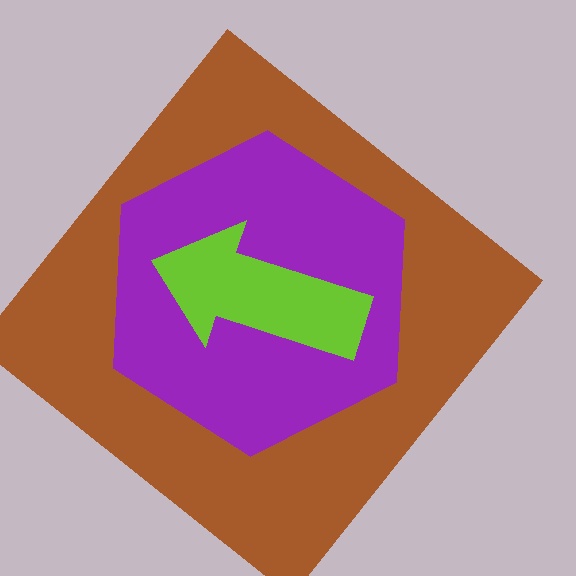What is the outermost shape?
The brown diamond.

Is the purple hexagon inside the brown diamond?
Yes.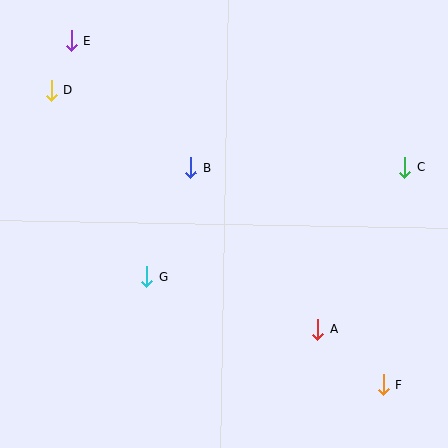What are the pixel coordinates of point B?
Point B is at (191, 168).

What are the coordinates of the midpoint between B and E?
The midpoint between B and E is at (131, 104).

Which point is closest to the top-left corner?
Point E is closest to the top-left corner.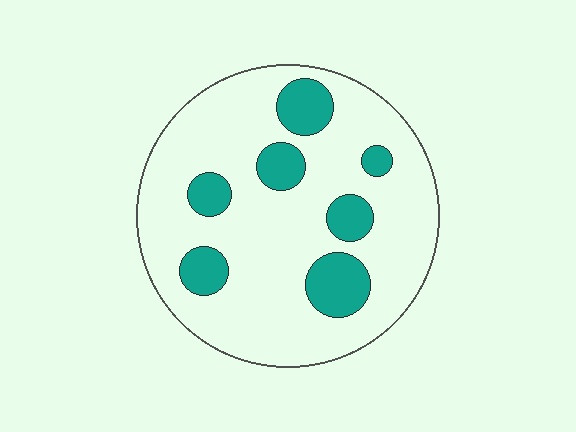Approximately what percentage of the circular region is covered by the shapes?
Approximately 20%.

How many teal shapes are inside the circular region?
7.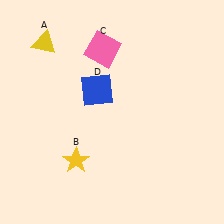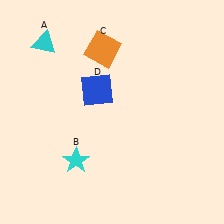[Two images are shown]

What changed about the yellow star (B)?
In Image 1, B is yellow. In Image 2, it changed to cyan.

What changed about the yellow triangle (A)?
In Image 1, A is yellow. In Image 2, it changed to cyan.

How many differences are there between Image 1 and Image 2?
There are 3 differences between the two images.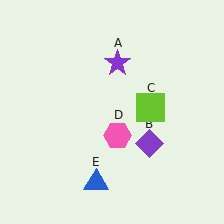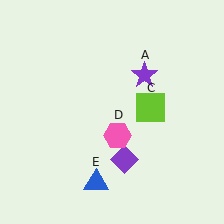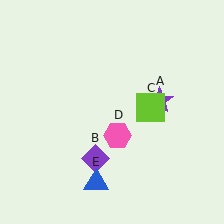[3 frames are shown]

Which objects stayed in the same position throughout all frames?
Lime square (object C) and pink hexagon (object D) and blue triangle (object E) remained stationary.